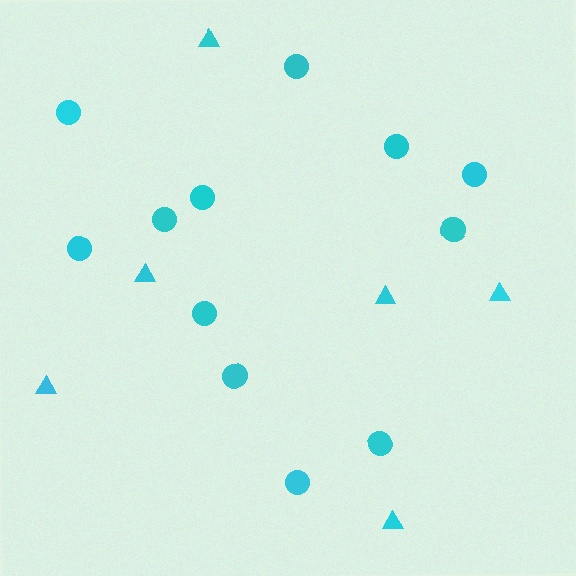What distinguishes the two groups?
There are 2 groups: one group of circles (12) and one group of triangles (6).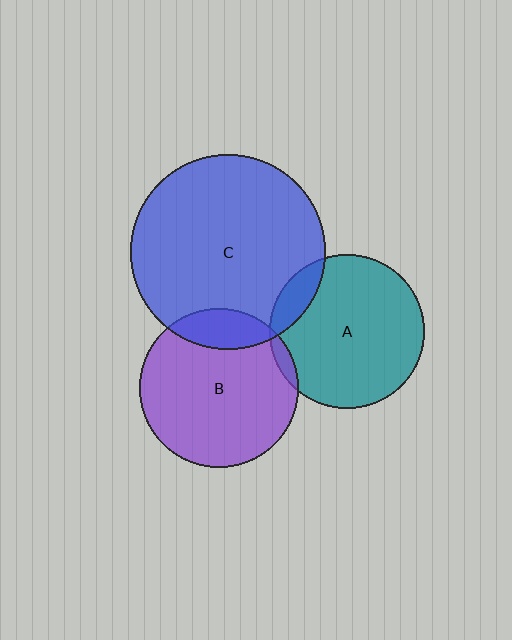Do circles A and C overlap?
Yes.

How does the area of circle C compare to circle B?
Approximately 1.5 times.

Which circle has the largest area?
Circle C (blue).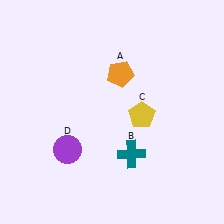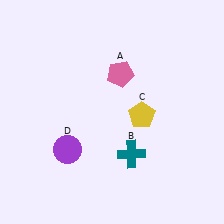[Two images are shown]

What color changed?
The pentagon (A) changed from orange in Image 1 to pink in Image 2.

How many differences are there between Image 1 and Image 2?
There is 1 difference between the two images.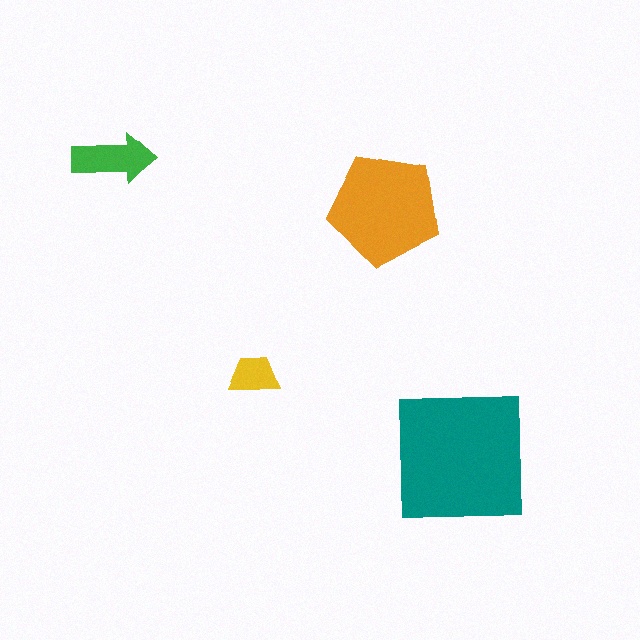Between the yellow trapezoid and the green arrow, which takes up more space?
The green arrow.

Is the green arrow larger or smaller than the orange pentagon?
Smaller.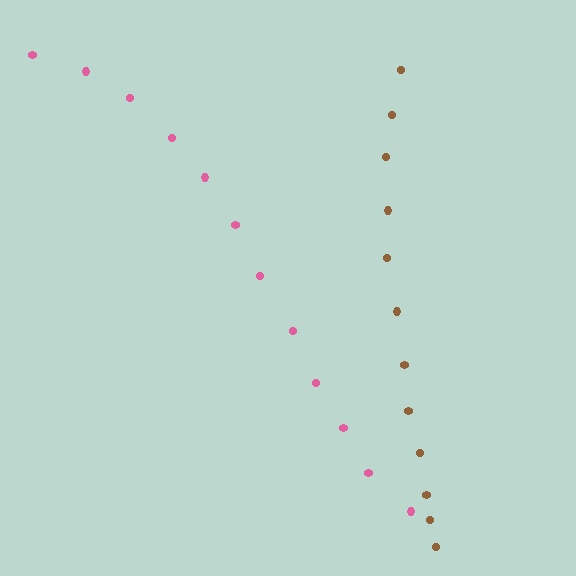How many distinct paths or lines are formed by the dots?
There are 2 distinct paths.